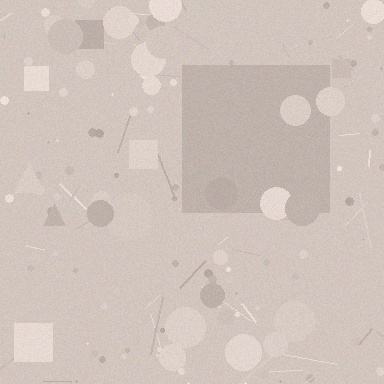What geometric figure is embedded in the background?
A square is embedded in the background.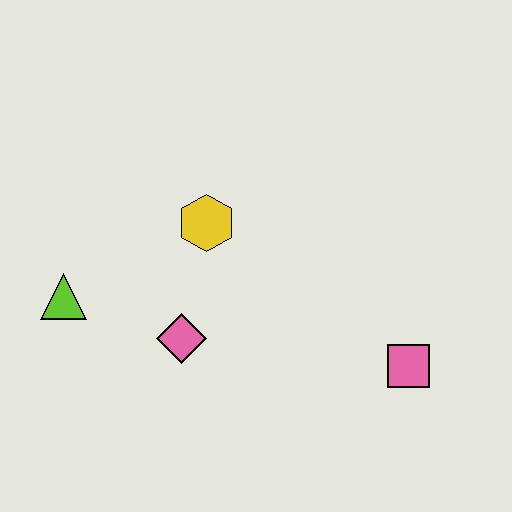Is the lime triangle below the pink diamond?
No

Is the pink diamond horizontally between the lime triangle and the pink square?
Yes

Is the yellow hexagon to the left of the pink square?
Yes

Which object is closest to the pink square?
The pink diamond is closest to the pink square.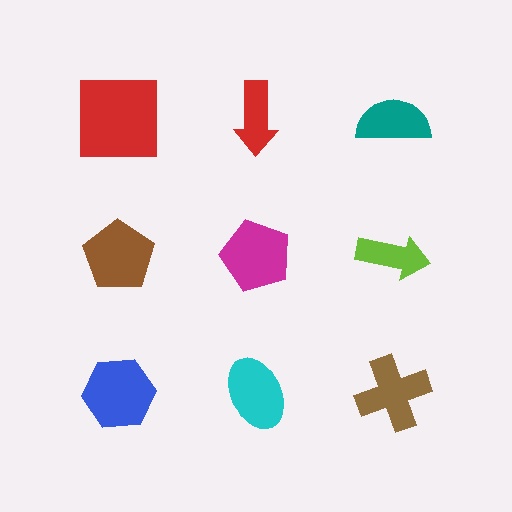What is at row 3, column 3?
A brown cross.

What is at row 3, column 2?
A cyan ellipse.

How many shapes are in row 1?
3 shapes.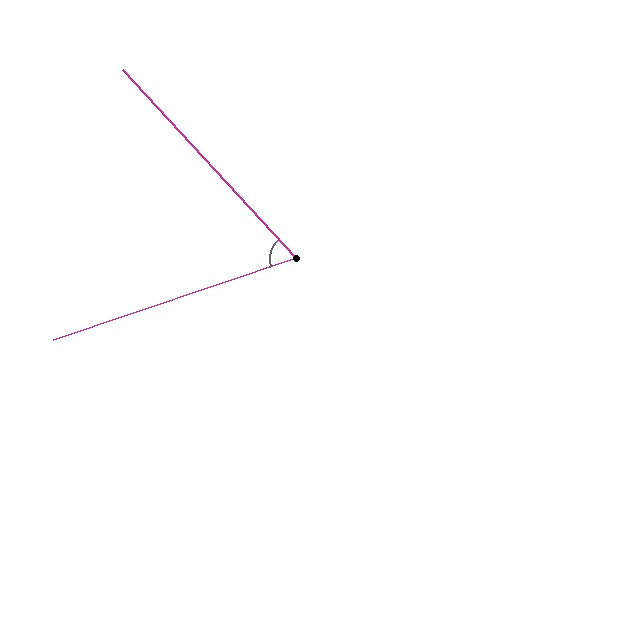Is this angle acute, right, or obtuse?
It is acute.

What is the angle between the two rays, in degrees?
Approximately 66 degrees.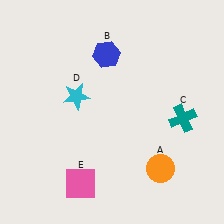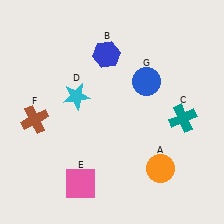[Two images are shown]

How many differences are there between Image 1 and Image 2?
There are 2 differences between the two images.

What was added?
A brown cross (F), a blue circle (G) were added in Image 2.